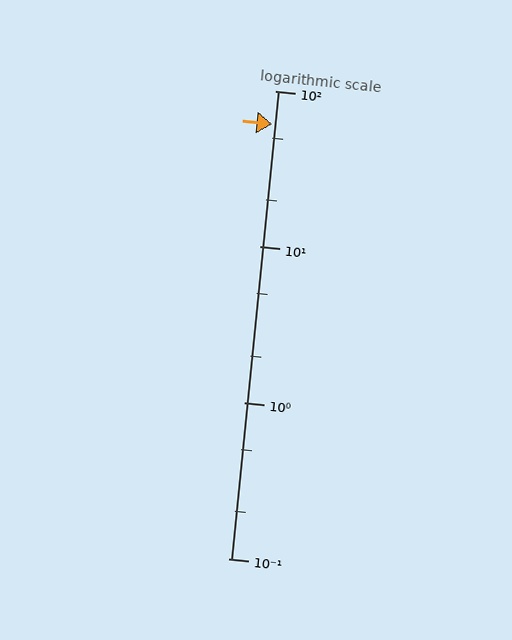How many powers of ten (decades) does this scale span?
The scale spans 3 decades, from 0.1 to 100.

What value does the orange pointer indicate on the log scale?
The pointer indicates approximately 61.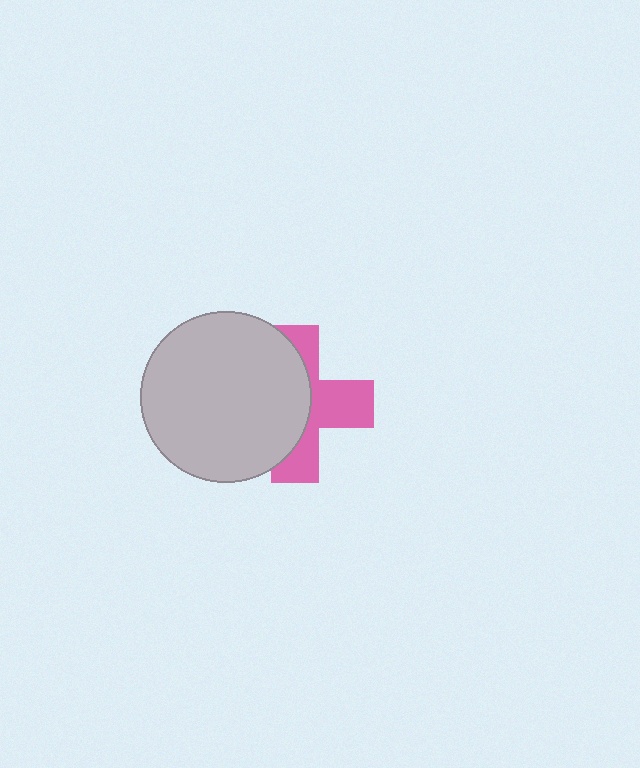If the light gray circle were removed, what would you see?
You would see the complete pink cross.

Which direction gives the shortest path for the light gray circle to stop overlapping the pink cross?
Moving left gives the shortest separation.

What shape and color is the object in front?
The object in front is a light gray circle.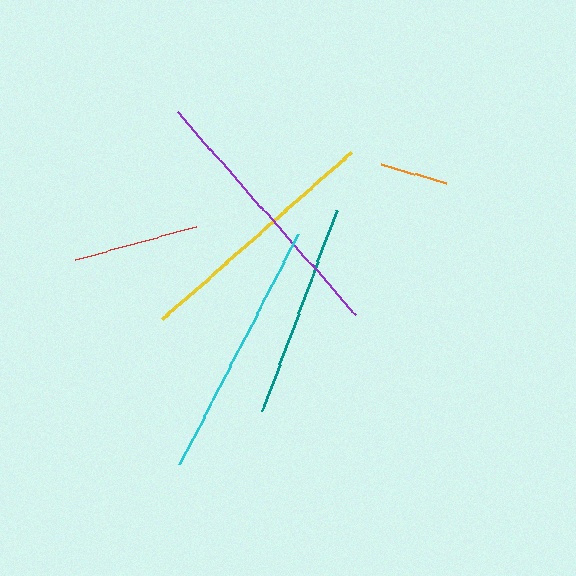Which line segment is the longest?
The purple line is the longest at approximately 270 pixels.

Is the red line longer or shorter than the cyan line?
The cyan line is longer than the red line.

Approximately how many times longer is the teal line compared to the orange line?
The teal line is approximately 3.2 times the length of the orange line.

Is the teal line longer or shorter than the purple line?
The purple line is longer than the teal line.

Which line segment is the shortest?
The orange line is the shortest at approximately 67 pixels.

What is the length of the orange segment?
The orange segment is approximately 67 pixels long.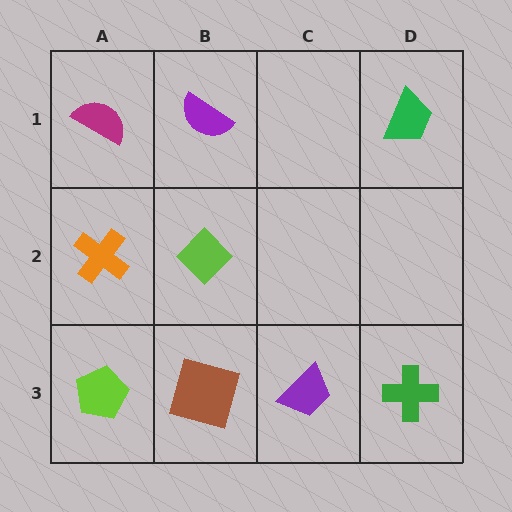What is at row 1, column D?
A green trapezoid.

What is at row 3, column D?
A green cross.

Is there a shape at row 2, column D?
No, that cell is empty.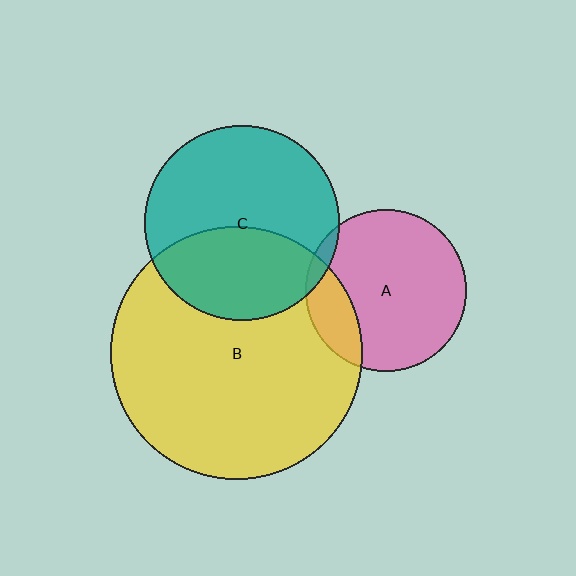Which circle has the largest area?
Circle B (yellow).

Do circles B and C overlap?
Yes.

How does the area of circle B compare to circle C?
Approximately 1.7 times.